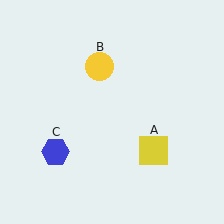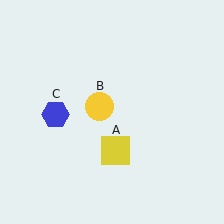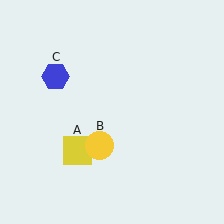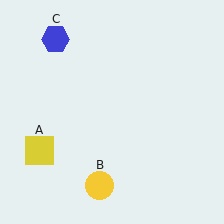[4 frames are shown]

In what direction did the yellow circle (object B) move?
The yellow circle (object B) moved down.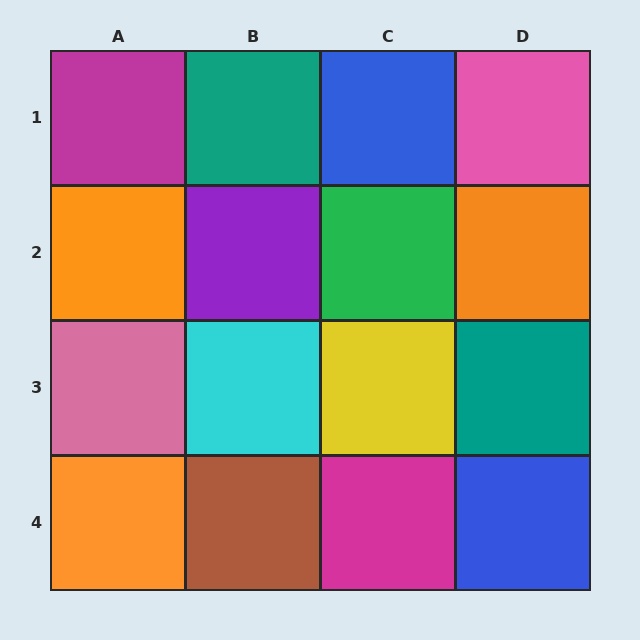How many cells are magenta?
2 cells are magenta.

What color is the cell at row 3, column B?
Cyan.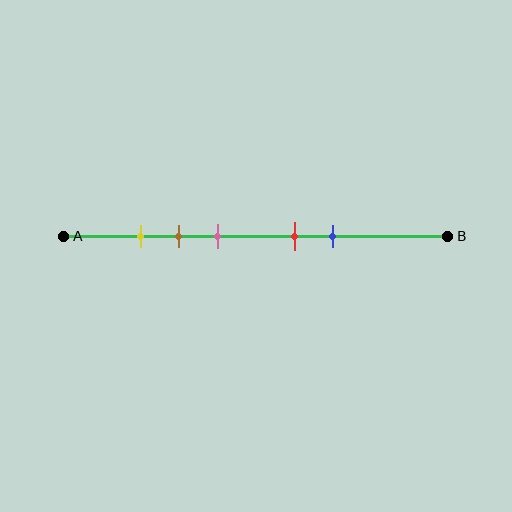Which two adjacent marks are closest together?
The yellow and brown marks are the closest adjacent pair.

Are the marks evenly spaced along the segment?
No, the marks are not evenly spaced.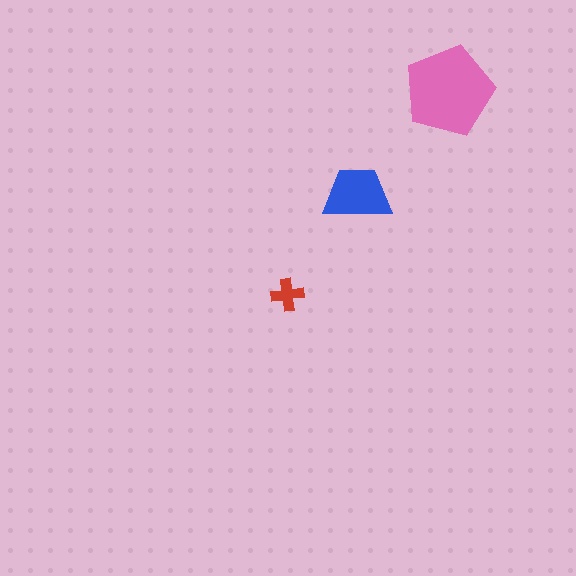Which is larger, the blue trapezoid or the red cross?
The blue trapezoid.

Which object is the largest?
The pink pentagon.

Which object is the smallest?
The red cross.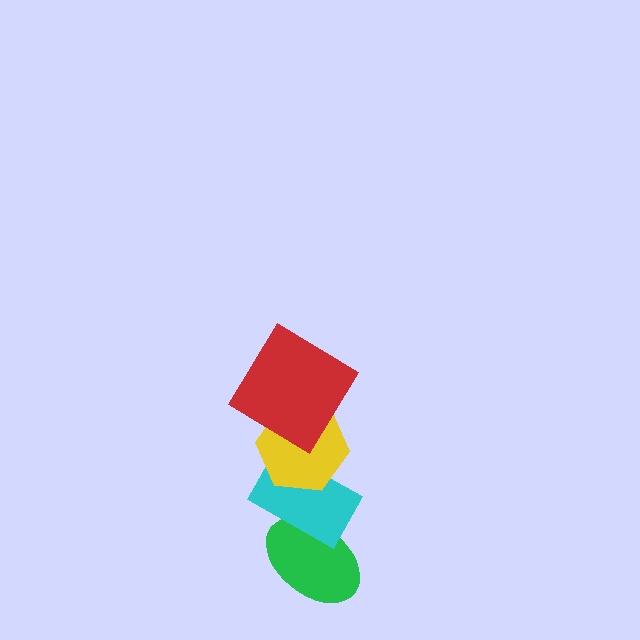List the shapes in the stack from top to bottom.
From top to bottom: the red diamond, the yellow hexagon, the cyan rectangle, the green ellipse.